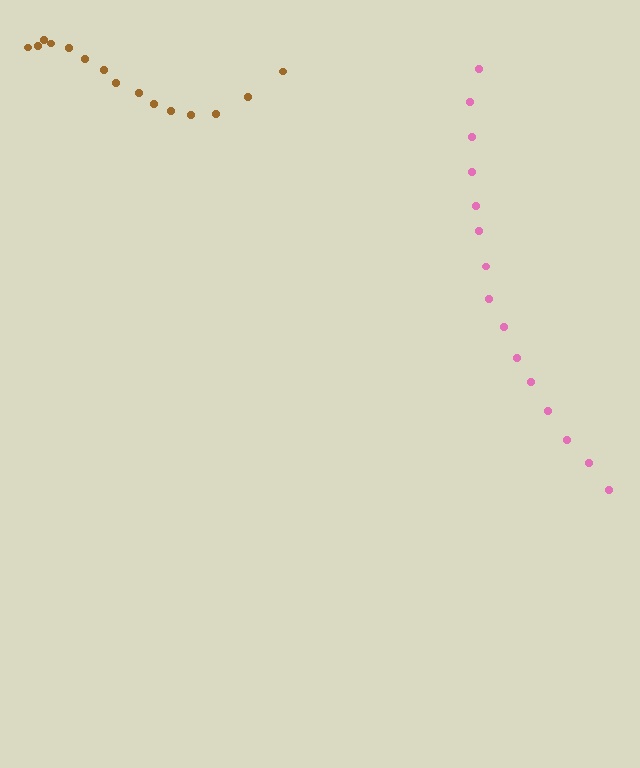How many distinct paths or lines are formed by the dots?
There are 2 distinct paths.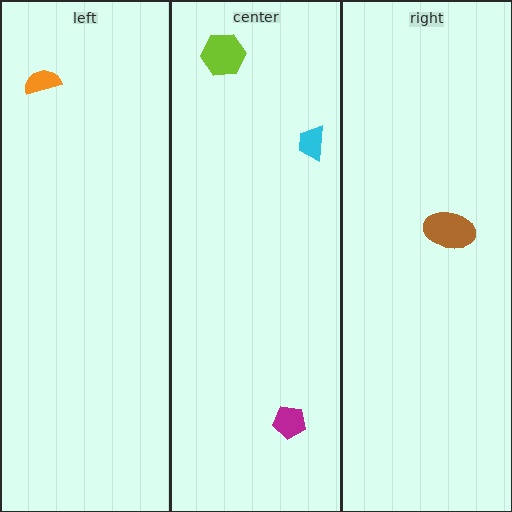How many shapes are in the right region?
1.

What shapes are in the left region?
The orange semicircle.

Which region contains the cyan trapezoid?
The center region.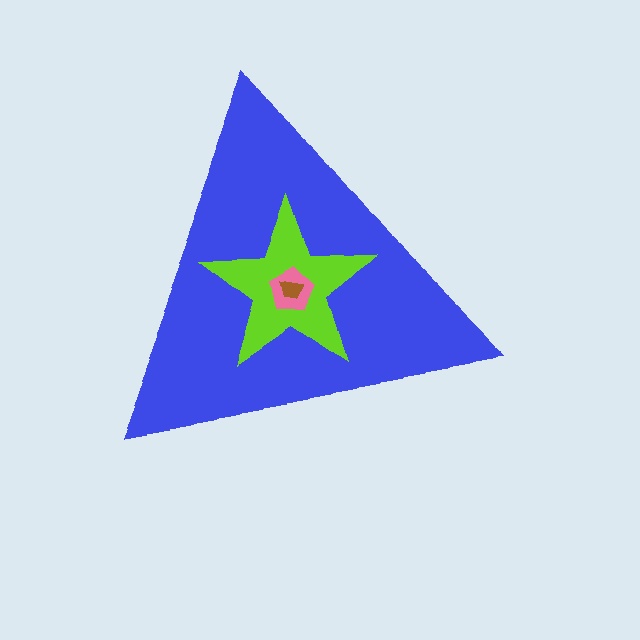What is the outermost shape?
The blue triangle.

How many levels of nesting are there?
4.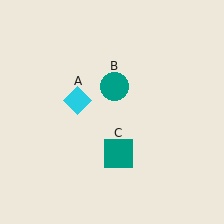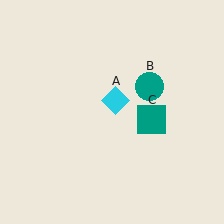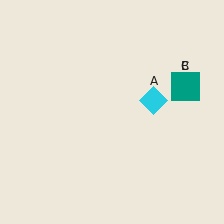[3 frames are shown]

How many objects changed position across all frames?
3 objects changed position: cyan diamond (object A), teal circle (object B), teal square (object C).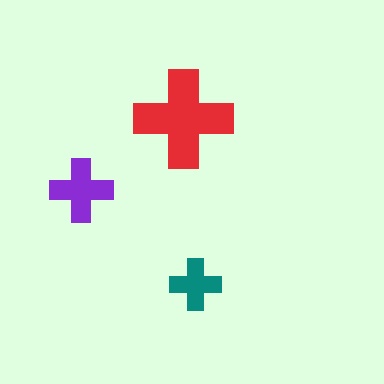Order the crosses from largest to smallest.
the red one, the purple one, the teal one.